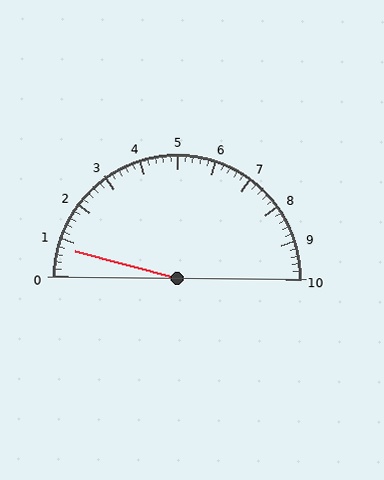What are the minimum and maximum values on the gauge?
The gauge ranges from 0 to 10.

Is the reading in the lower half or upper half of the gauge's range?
The reading is in the lower half of the range (0 to 10).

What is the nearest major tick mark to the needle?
The nearest major tick mark is 1.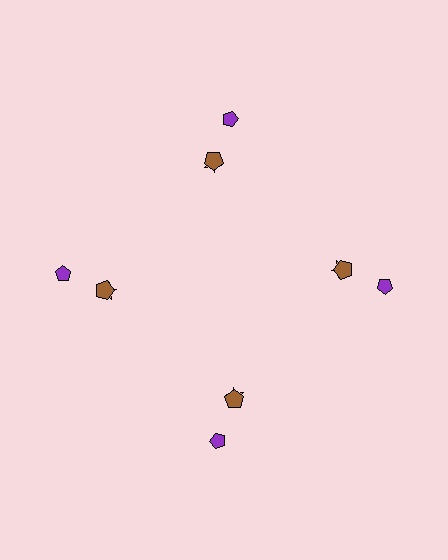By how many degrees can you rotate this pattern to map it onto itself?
The pattern maps onto itself every 90 degrees of rotation.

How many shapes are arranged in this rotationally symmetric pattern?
There are 12 shapes, arranged in 4 groups of 3.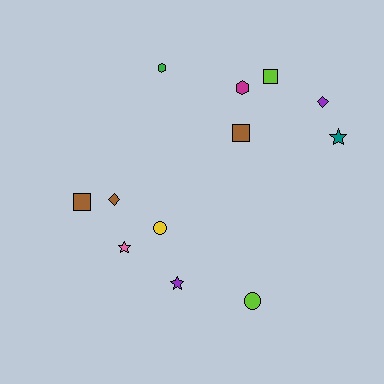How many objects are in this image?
There are 12 objects.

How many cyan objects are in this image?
There are no cyan objects.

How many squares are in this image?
There are 3 squares.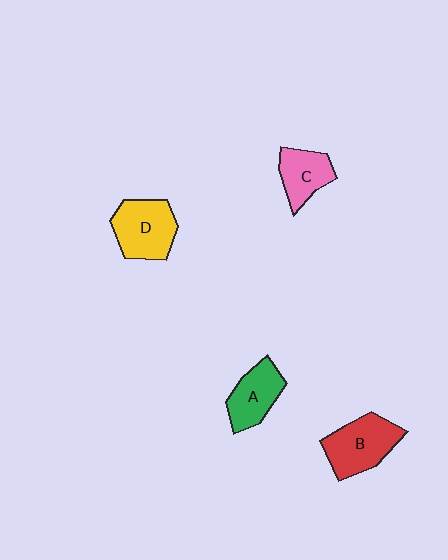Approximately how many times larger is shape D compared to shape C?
Approximately 1.4 times.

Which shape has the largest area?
Shape B (red).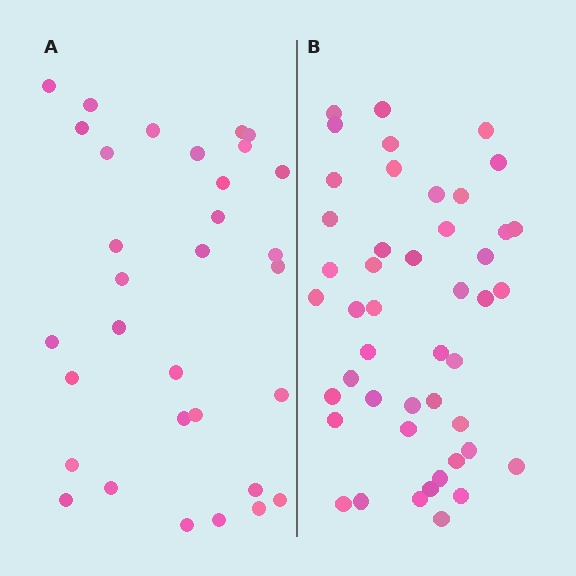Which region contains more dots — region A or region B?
Region B (the right region) has more dots.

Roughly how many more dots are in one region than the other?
Region B has approximately 15 more dots than region A.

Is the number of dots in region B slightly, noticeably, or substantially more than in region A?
Region B has noticeably more, but not dramatically so. The ratio is roughly 1.4 to 1.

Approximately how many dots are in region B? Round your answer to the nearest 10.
About 50 dots. (The exact count is 46, which rounds to 50.)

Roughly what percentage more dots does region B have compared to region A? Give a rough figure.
About 45% more.